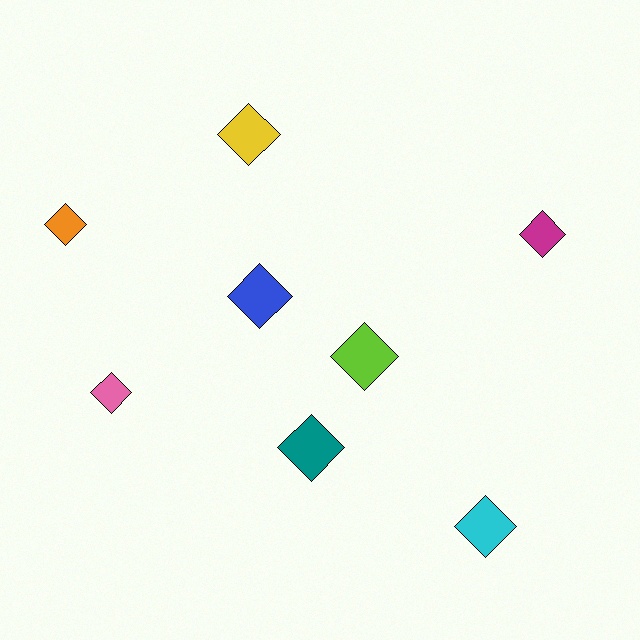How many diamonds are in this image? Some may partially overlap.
There are 8 diamonds.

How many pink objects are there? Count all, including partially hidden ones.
There is 1 pink object.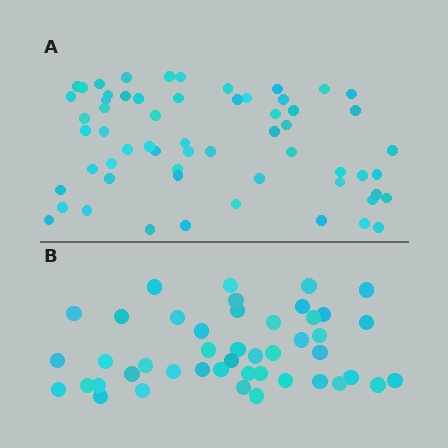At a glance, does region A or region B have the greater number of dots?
Region A (the top region) has more dots.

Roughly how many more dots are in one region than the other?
Region A has approximately 15 more dots than region B.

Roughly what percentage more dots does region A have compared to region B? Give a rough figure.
About 35% more.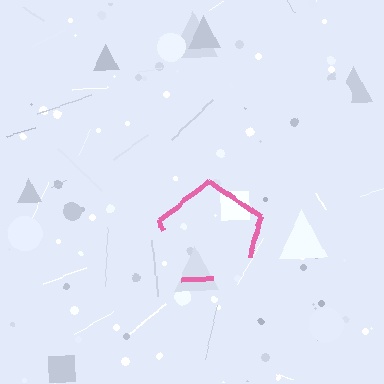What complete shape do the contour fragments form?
The contour fragments form a pentagon.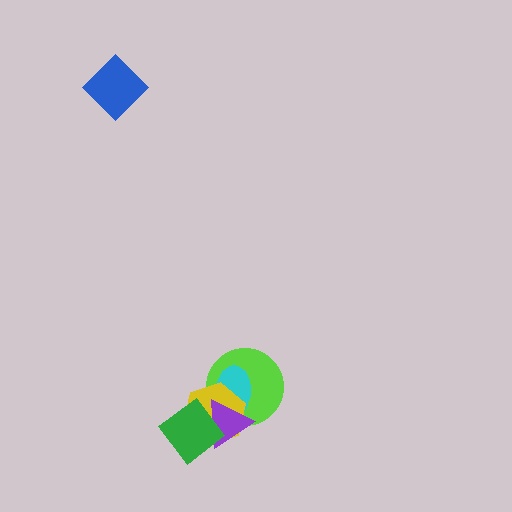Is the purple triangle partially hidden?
Yes, it is partially covered by another shape.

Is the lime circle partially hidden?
Yes, it is partially covered by another shape.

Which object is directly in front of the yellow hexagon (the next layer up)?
The purple triangle is directly in front of the yellow hexagon.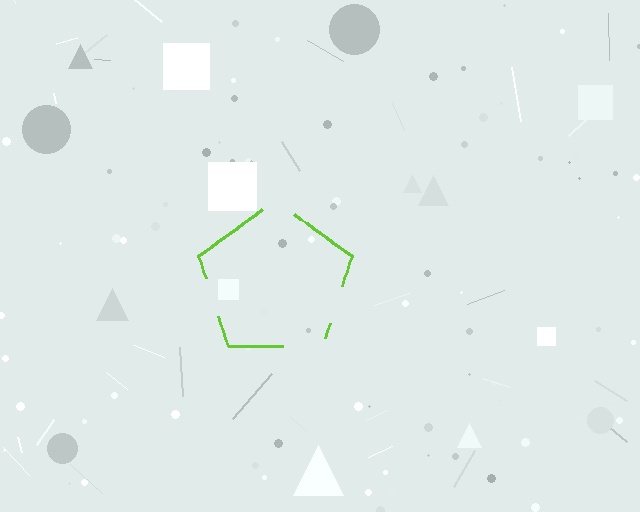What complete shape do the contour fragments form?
The contour fragments form a pentagon.